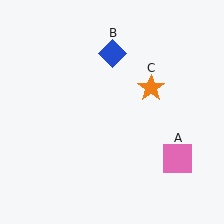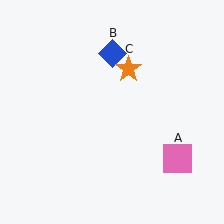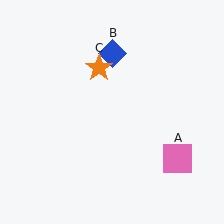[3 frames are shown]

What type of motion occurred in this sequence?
The orange star (object C) rotated counterclockwise around the center of the scene.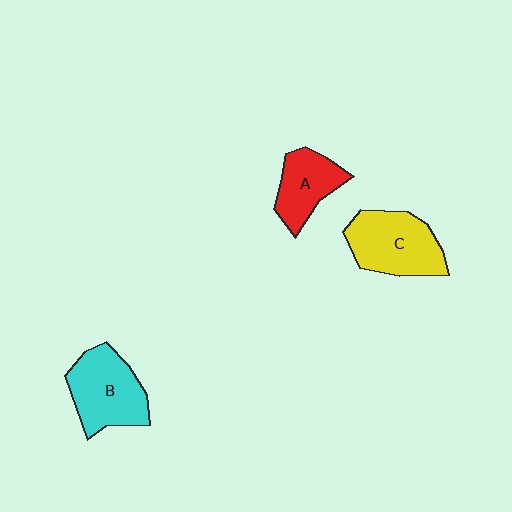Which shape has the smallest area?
Shape A (red).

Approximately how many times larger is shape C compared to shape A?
Approximately 1.4 times.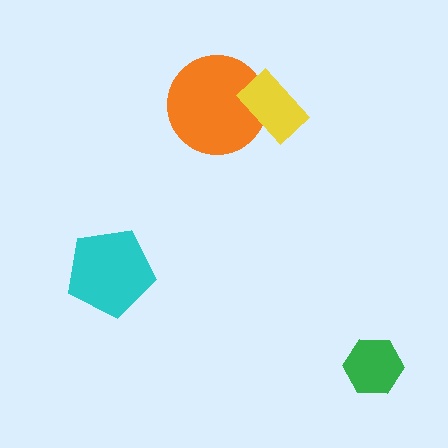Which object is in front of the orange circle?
The yellow rectangle is in front of the orange circle.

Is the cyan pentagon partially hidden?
No, no other shape covers it.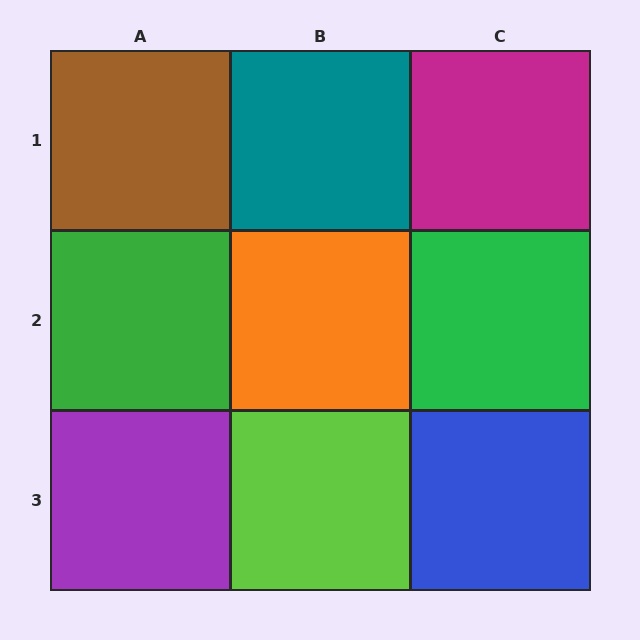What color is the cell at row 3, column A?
Purple.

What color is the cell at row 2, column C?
Green.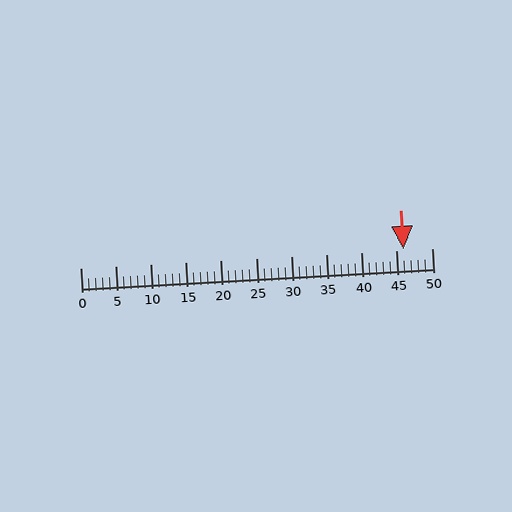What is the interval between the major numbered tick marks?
The major tick marks are spaced 5 units apart.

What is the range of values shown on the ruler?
The ruler shows values from 0 to 50.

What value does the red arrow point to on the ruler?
The red arrow points to approximately 46.